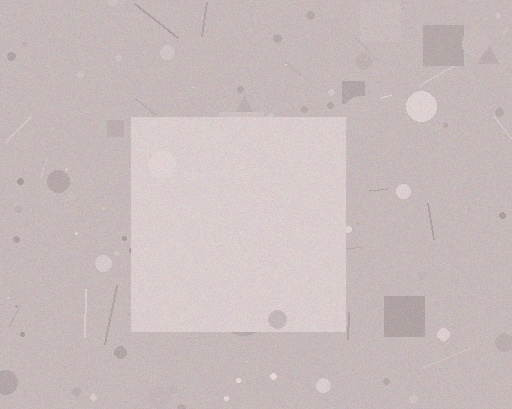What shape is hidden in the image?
A square is hidden in the image.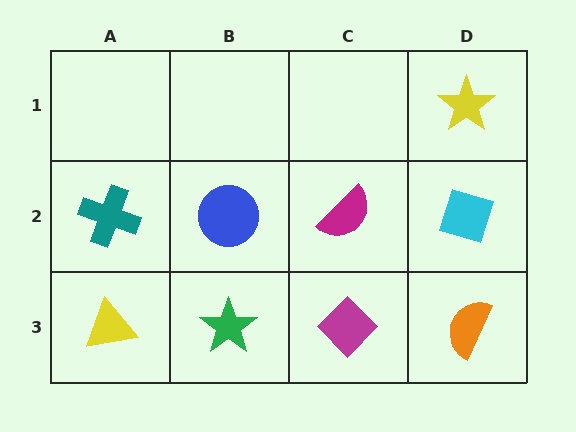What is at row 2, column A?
A teal cross.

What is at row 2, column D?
A cyan diamond.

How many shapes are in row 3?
4 shapes.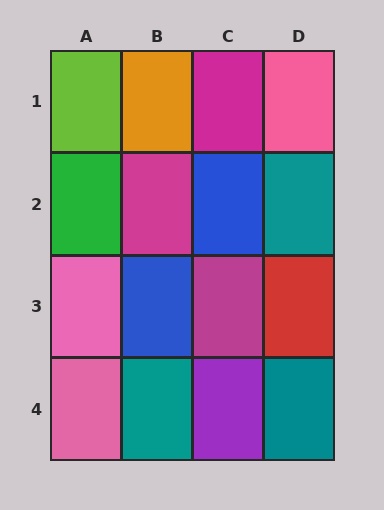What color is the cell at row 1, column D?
Pink.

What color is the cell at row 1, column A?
Lime.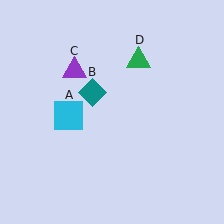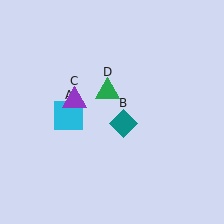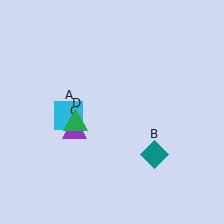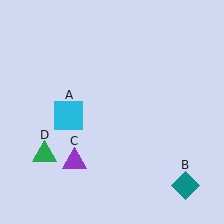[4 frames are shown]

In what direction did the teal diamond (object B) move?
The teal diamond (object B) moved down and to the right.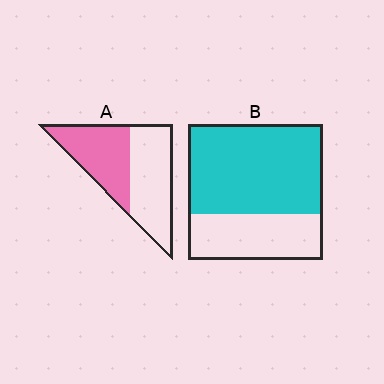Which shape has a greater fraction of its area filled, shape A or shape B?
Shape B.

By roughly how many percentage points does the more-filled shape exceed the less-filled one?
By roughly 20 percentage points (B over A).